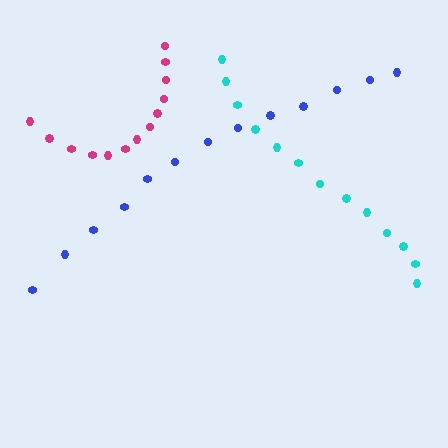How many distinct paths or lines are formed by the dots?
There are 3 distinct paths.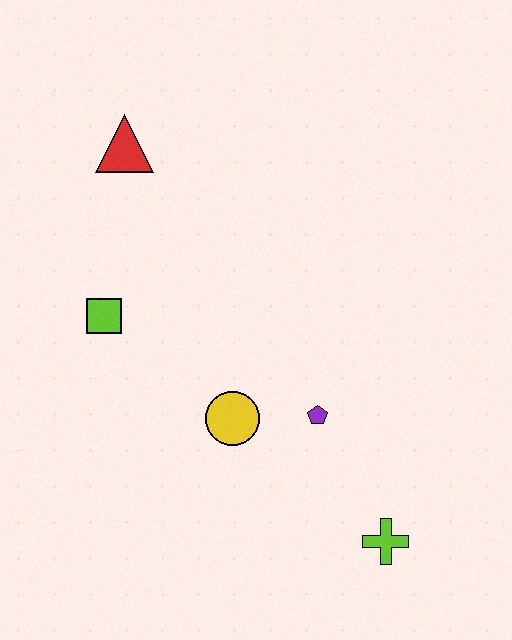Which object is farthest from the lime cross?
The red triangle is farthest from the lime cross.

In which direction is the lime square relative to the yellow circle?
The lime square is to the left of the yellow circle.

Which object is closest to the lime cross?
The purple pentagon is closest to the lime cross.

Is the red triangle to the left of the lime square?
No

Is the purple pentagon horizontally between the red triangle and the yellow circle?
No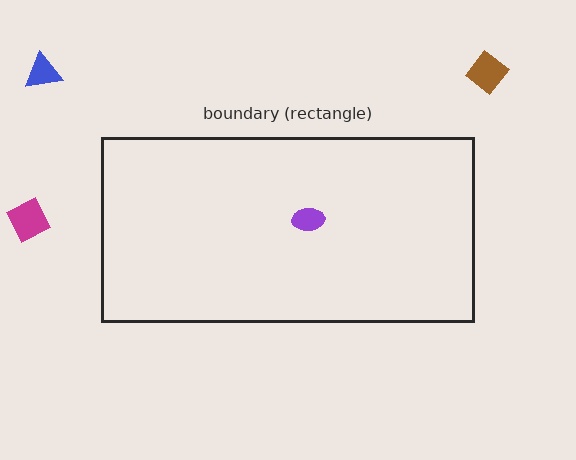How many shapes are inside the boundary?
1 inside, 3 outside.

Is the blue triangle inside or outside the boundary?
Outside.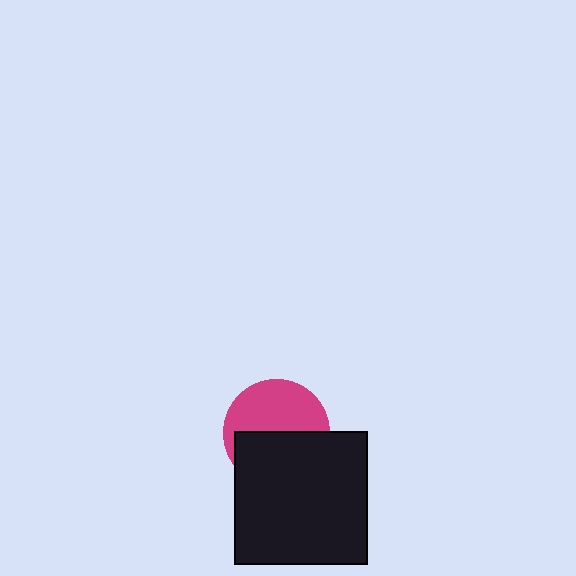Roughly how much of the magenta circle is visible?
About half of it is visible (roughly 51%).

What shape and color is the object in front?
The object in front is a black square.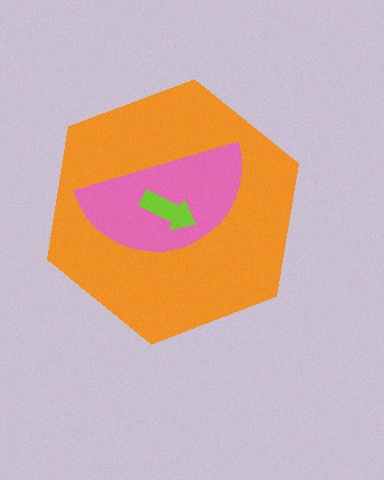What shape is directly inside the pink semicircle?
The lime arrow.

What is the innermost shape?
The lime arrow.